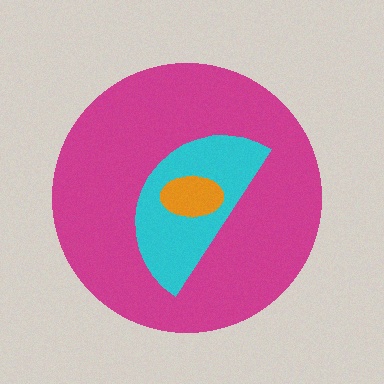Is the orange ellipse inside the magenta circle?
Yes.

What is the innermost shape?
The orange ellipse.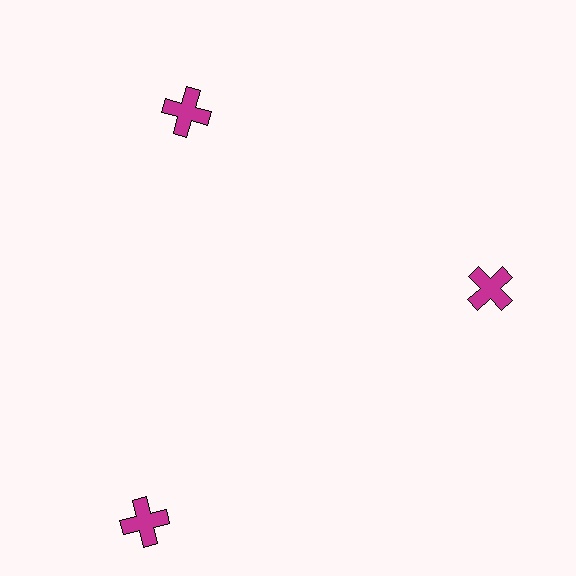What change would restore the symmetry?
The symmetry would be restored by moving it inward, back onto the ring so that all 3 crosses sit at equal angles and equal distance from the center.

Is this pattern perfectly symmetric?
No. The 3 magenta crosses are arranged in a ring, but one element near the 7 o'clock position is pushed outward from the center, breaking the 3-fold rotational symmetry.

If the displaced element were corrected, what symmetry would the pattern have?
It would have 3-fold rotational symmetry — the pattern would map onto itself every 120 degrees.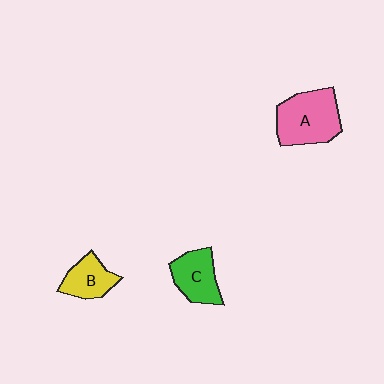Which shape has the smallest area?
Shape B (yellow).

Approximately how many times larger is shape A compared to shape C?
Approximately 1.5 times.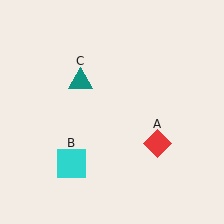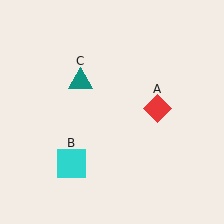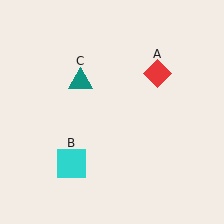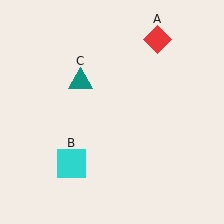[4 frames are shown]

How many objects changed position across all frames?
1 object changed position: red diamond (object A).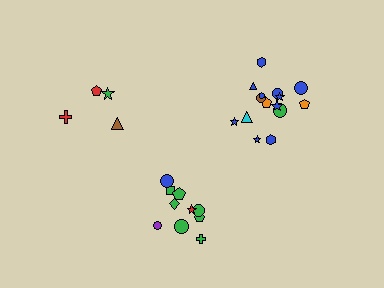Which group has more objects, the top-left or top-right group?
The top-right group.